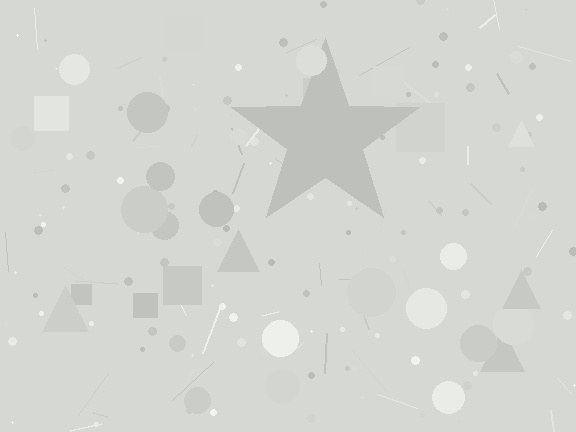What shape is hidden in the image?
A star is hidden in the image.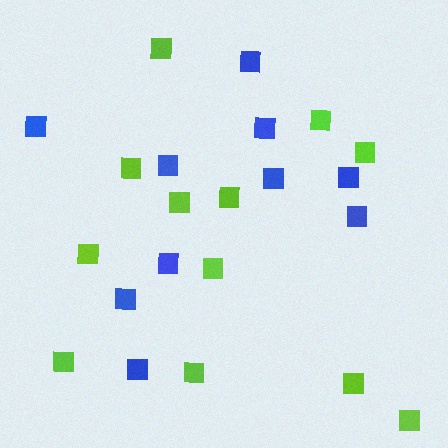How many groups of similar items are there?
There are 2 groups: one group of lime squares (12) and one group of blue squares (10).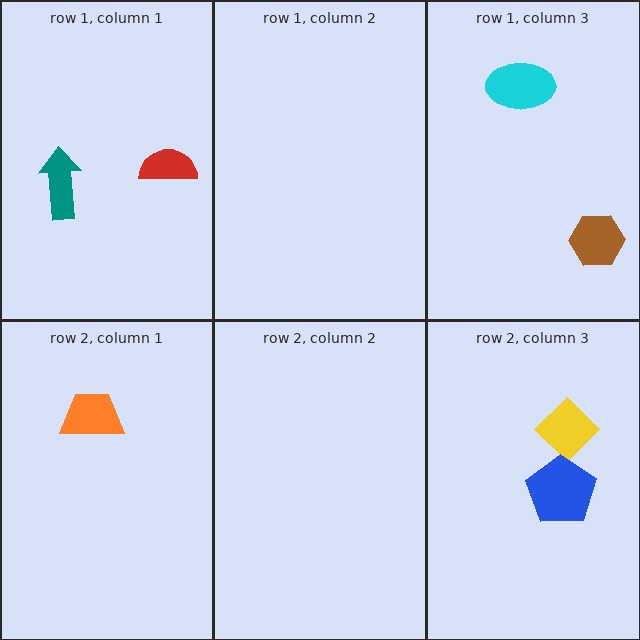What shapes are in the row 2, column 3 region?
The yellow diamond, the blue pentagon.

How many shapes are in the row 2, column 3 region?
2.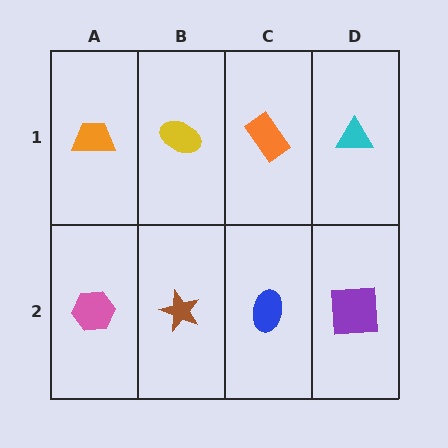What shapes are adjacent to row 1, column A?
A pink hexagon (row 2, column A), a yellow ellipse (row 1, column B).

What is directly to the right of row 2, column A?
A brown star.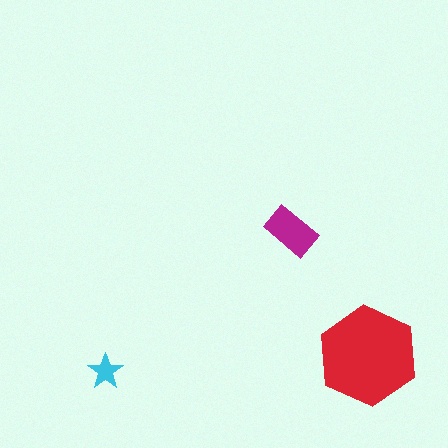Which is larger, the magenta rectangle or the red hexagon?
The red hexagon.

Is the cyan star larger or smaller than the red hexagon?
Smaller.